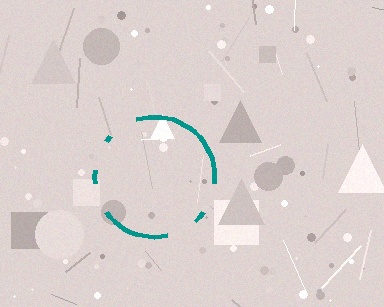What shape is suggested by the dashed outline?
The dashed outline suggests a circle.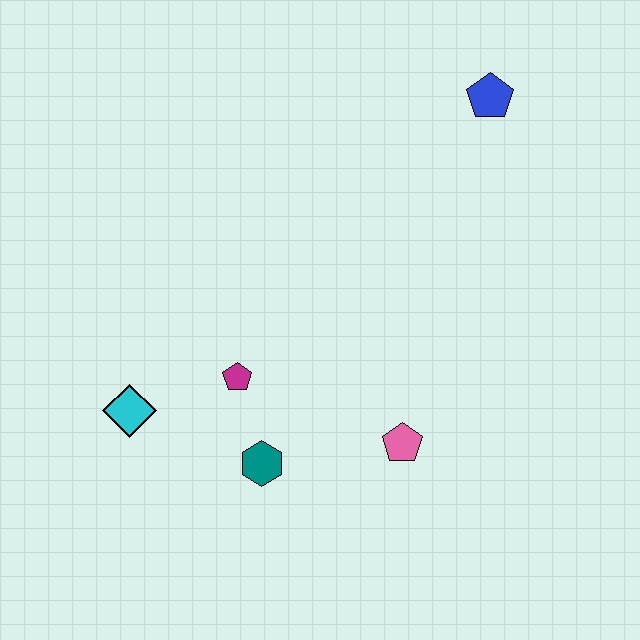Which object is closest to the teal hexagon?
The magenta pentagon is closest to the teal hexagon.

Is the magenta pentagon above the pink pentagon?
Yes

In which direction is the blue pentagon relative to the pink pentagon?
The blue pentagon is above the pink pentagon.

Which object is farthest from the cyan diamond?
The blue pentagon is farthest from the cyan diamond.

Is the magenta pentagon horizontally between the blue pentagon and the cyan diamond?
Yes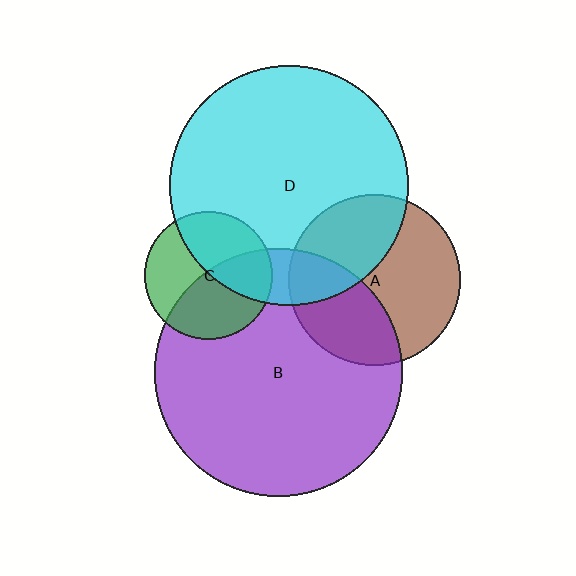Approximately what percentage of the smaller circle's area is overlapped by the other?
Approximately 50%.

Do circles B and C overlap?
Yes.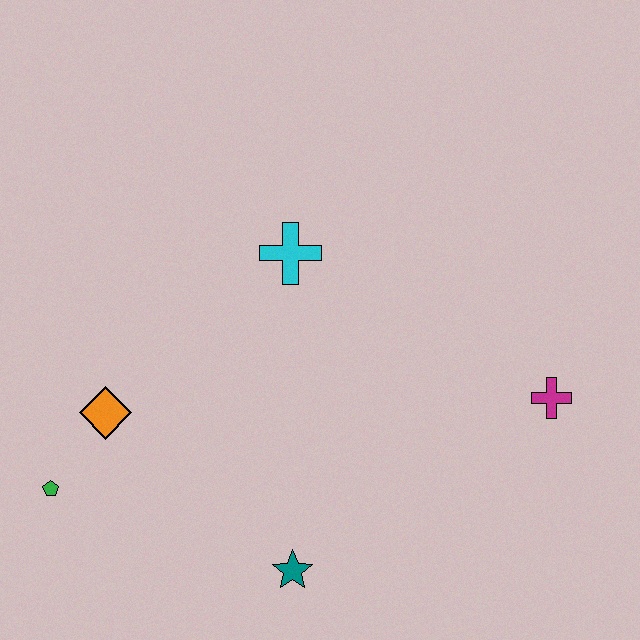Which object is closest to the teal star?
The orange diamond is closest to the teal star.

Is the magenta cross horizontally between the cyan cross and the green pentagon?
No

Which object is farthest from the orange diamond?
The magenta cross is farthest from the orange diamond.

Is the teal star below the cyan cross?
Yes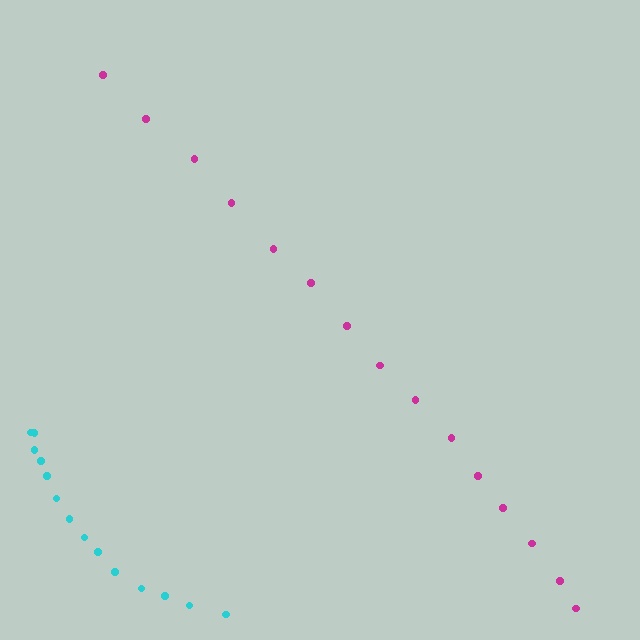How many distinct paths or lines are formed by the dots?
There are 2 distinct paths.